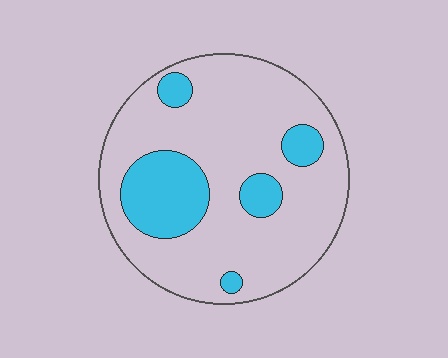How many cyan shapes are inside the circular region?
5.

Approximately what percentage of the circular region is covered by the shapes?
Approximately 20%.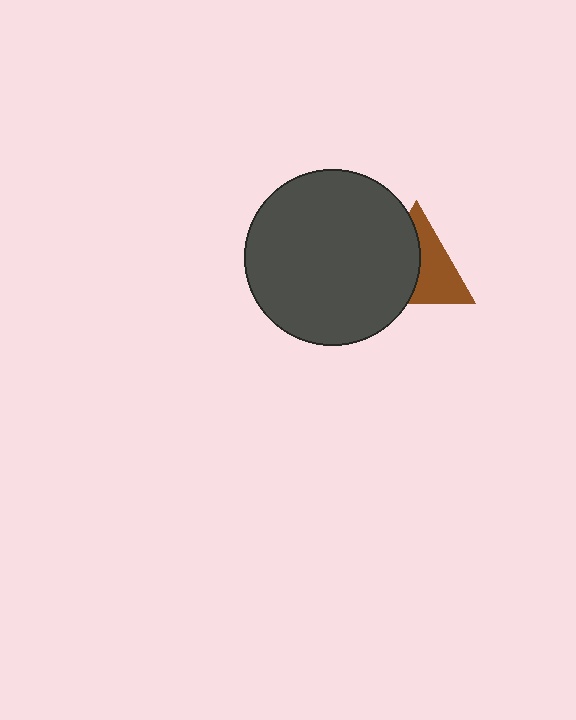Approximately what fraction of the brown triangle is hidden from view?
Roughly 50% of the brown triangle is hidden behind the dark gray circle.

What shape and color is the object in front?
The object in front is a dark gray circle.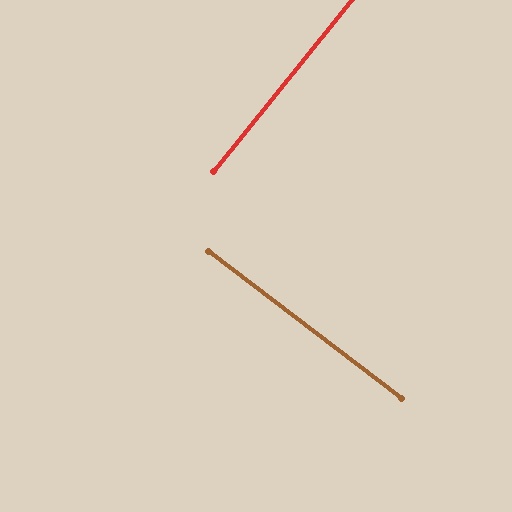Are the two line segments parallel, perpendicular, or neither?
Perpendicular — they meet at approximately 89°.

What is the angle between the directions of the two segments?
Approximately 89 degrees.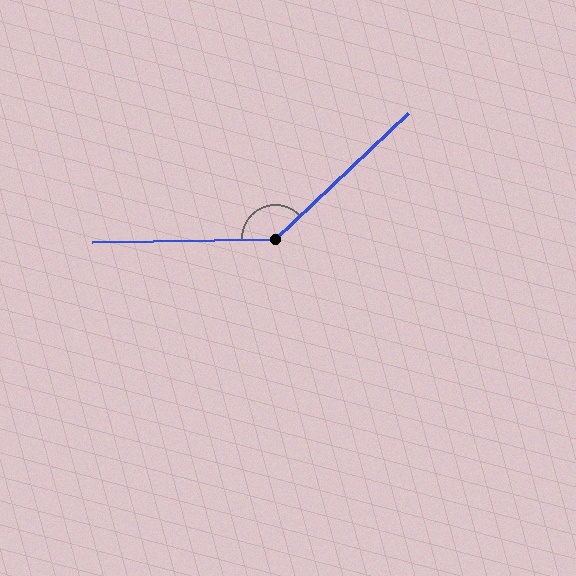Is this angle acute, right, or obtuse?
It is obtuse.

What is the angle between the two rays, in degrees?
Approximately 138 degrees.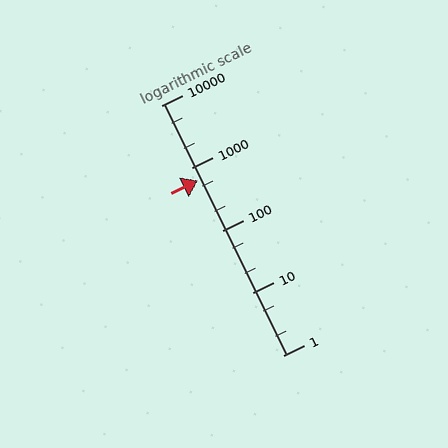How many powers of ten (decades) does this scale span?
The scale spans 4 decades, from 1 to 10000.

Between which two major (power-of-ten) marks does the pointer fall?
The pointer is between 100 and 1000.